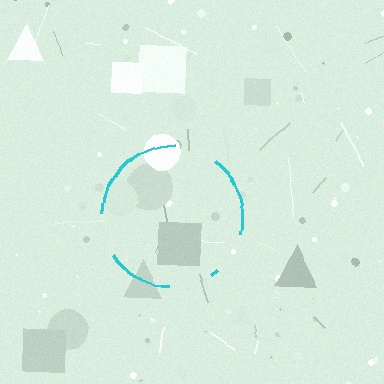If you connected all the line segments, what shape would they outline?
They would outline a circle.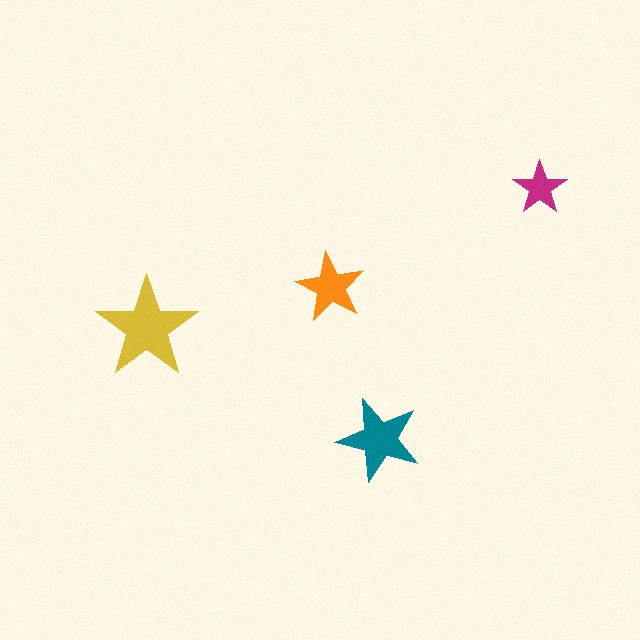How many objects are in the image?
There are 4 objects in the image.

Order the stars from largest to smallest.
the yellow one, the teal one, the orange one, the magenta one.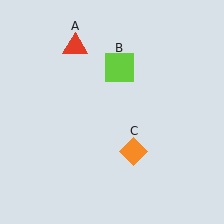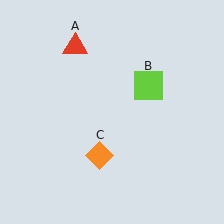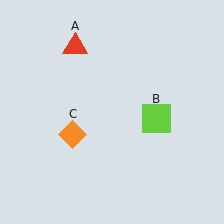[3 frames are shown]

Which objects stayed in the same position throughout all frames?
Red triangle (object A) remained stationary.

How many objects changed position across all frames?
2 objects changed position: lime square (object B), orange diamond (object C).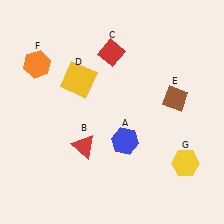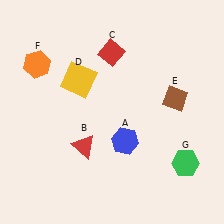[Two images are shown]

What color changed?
The hexagon (G) changed from yellow in Image 1 to green in Image 2.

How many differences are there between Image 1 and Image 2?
There is 1 difference between the two images.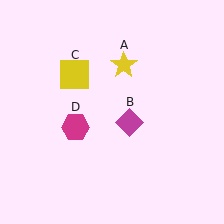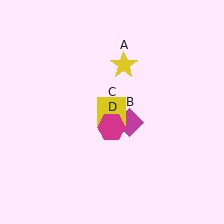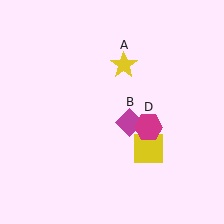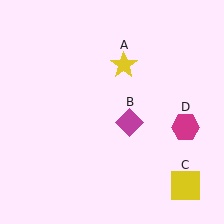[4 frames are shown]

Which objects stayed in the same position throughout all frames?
Yellow star (object A) and magenta diamond (object B) remained stationary.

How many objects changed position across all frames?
2 objects changed position: yellow square (object C), magenta hexagon (object D).